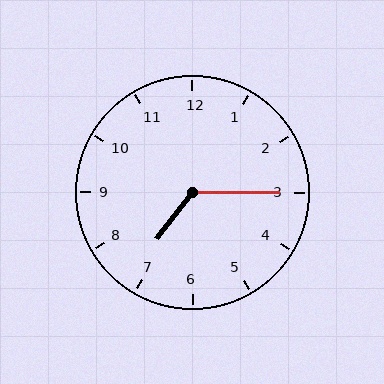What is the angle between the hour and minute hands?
Approximately 128 degrees.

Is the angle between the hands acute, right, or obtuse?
It is obtuse.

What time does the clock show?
7:15.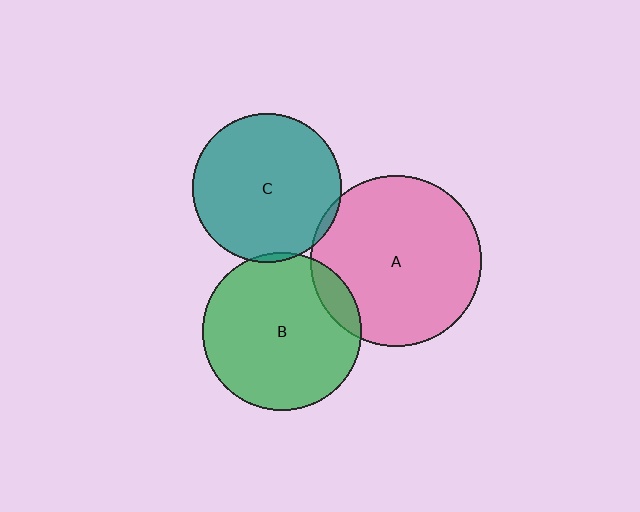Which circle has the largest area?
Circle A (pink).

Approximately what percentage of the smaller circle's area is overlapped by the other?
Approximately 5%.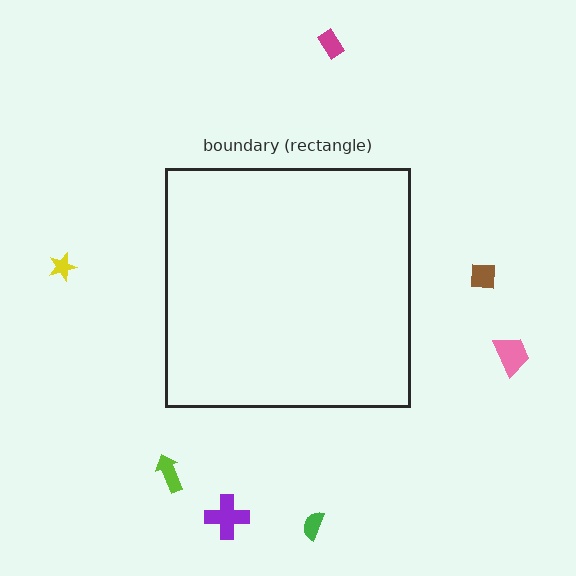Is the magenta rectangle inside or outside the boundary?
Outside.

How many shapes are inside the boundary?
0 inside, 7 outside.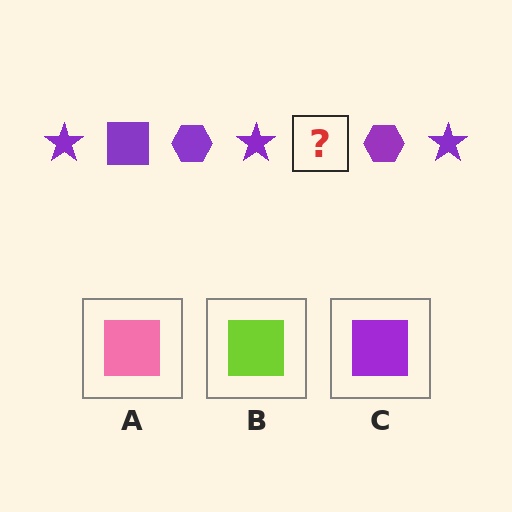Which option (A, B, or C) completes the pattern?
C.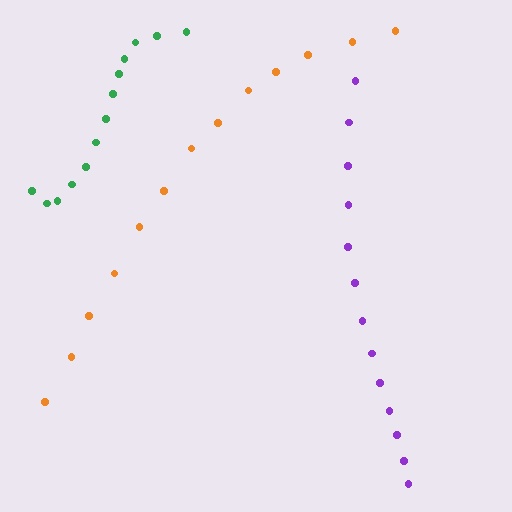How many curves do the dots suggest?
There are 3 distinct paths.